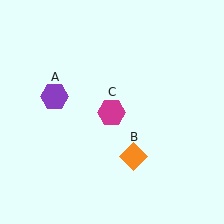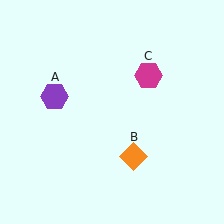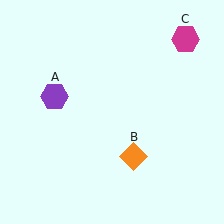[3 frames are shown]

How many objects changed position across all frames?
1 object changed position: magenta hexagon (object C).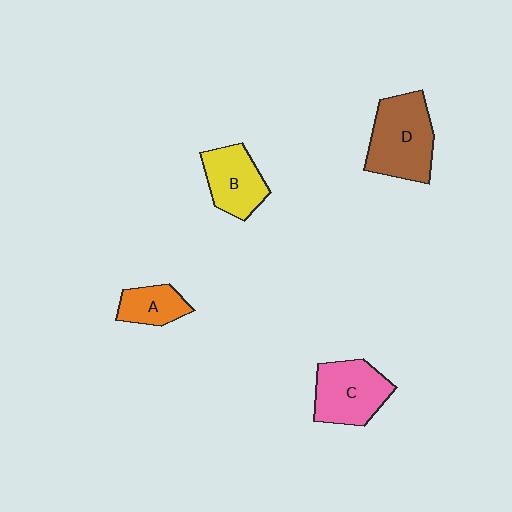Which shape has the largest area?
Shape D (brown).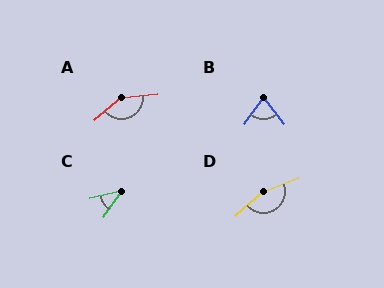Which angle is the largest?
D, at approximately 160 degrees.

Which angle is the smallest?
C, at approximately 42 degrees.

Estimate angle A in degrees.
Approximately 147 degrees.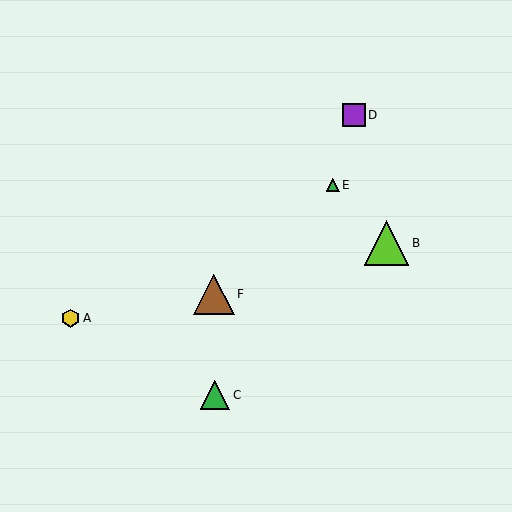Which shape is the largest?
The lime triangle (labeled B) is the largest.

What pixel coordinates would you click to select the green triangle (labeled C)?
Click at (215, 395) to select the green triangle C.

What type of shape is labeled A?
Shape A is a yellow hexagon.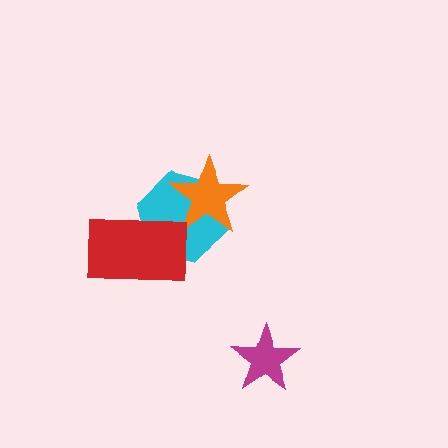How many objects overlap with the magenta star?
0 objects overlap with the magenta star.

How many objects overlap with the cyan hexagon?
2 objects overlap with the cyan hexagon.